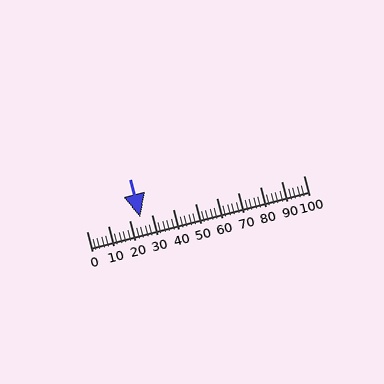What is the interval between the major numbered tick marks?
The major tick marks are spaced 10 units apart.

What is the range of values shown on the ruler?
The ruler shows values from 0 to 100.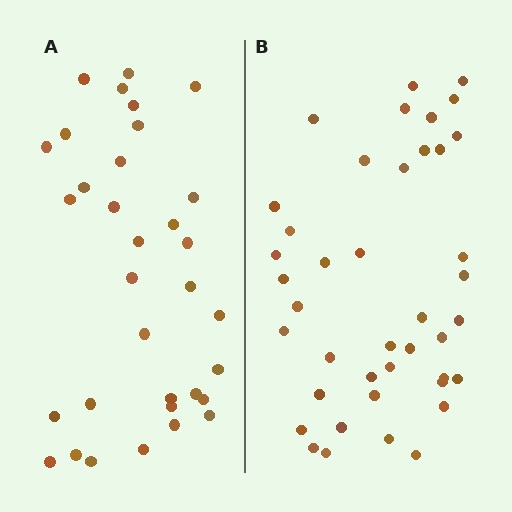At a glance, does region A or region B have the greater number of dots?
Region B (the right region) has more dots.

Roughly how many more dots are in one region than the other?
Region B has roughly 8 or so more dots than region A.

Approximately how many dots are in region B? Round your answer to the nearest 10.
About 40 dots. (The exact count is 41, which rounds to 40.)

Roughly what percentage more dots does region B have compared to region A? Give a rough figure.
About 25% more.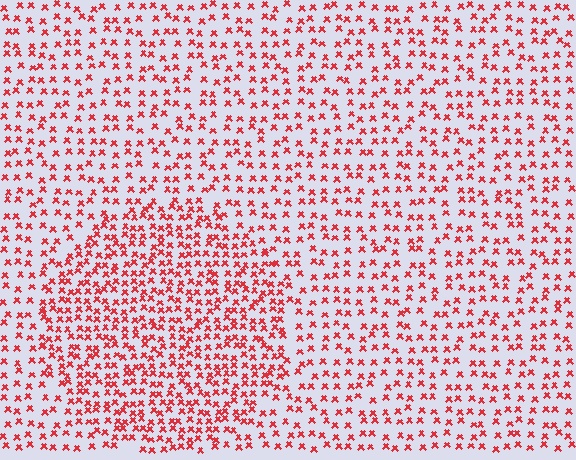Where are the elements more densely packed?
The elements are more densely packed inside the circle boundary.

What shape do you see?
I see a circle.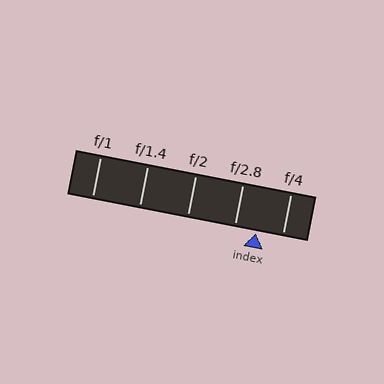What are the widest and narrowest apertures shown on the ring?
The widest aperture shown is f/1 and the narrowest is f/4.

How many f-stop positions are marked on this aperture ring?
There are 5 f-stop positions marked.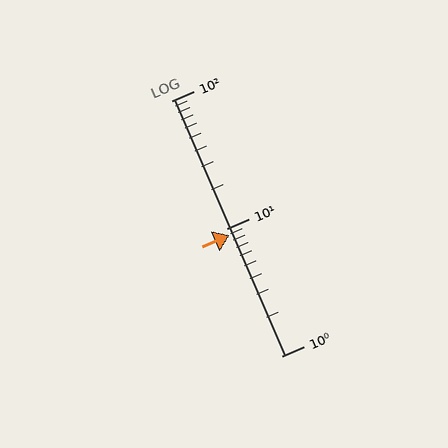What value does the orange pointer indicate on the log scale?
The pointer indicates approximately 8.9.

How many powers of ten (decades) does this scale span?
The scale spans 2 decades, from 1 to 100.